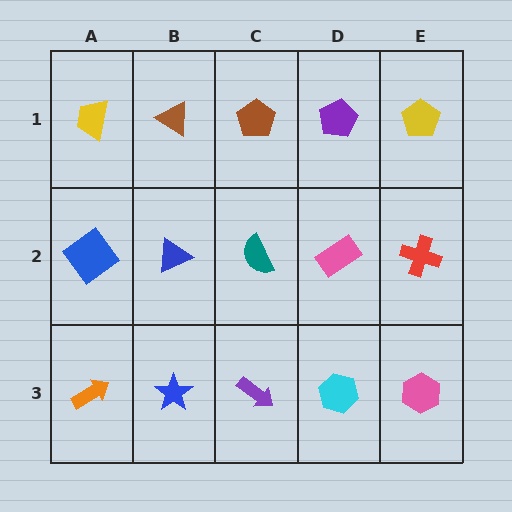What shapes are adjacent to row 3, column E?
A red cross (row 2, column E), a cyan hexagon (row 3, column D).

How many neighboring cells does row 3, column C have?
3.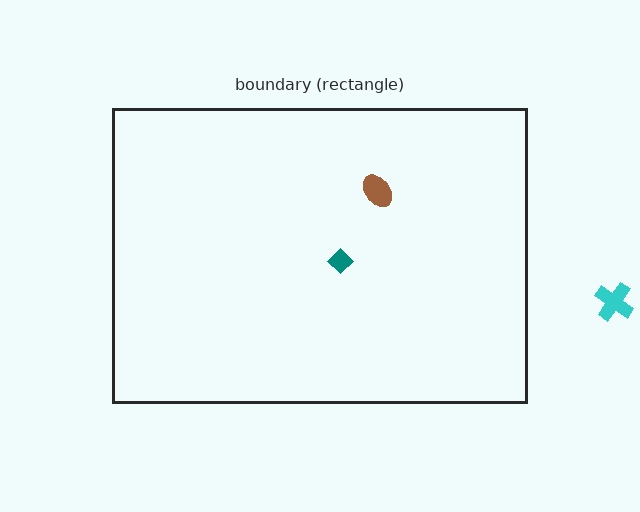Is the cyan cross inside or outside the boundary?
Outside.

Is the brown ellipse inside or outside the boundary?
Inside.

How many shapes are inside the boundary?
2 inside, 1 outside.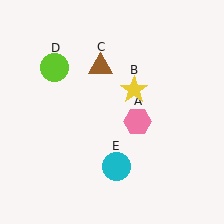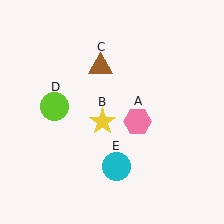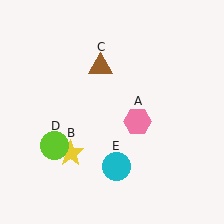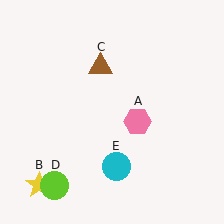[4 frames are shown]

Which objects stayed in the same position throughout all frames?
Pink hexagon (object A) and brown triangle (object C) and cyan circle (object E) remained stationary.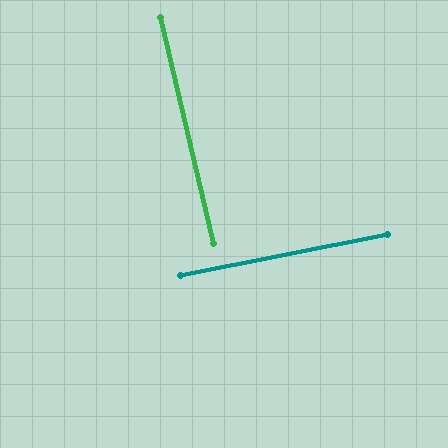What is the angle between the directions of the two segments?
Approximately 88 degrees.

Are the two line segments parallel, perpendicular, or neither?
Perpendicular — they meet at approximately 88°.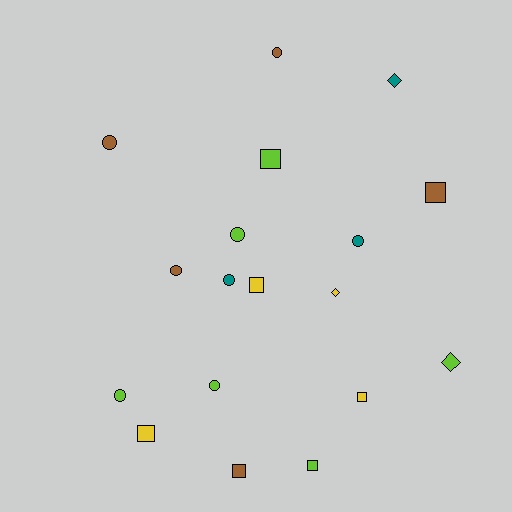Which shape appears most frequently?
Circle, with 8 objects.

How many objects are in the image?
There are 18 objects.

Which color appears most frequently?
Lime, with 6 objects.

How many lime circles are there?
There are 3 lime circles.